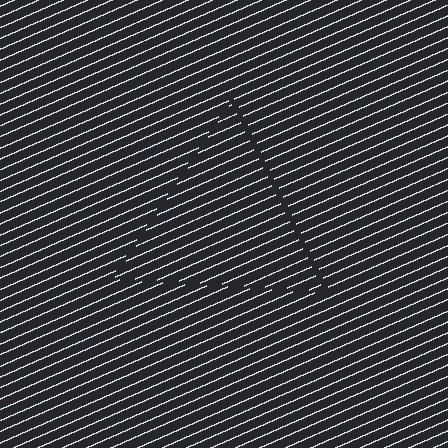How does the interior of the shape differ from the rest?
The interior of the shape contains the same grating, shifted by half a period — the contour is defined by the phase discontinuity where line-ends from the inner and outer gratings abut.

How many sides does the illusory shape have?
3 sides — the line-ends trace a triangle.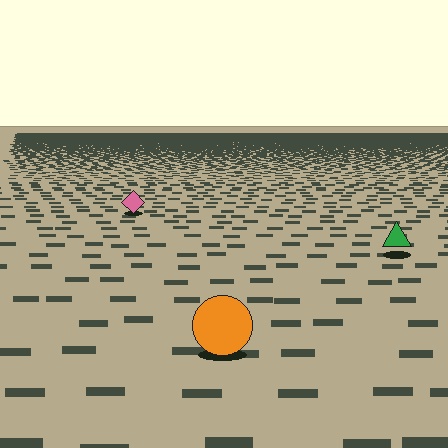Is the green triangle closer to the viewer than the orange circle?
No. The orange circle is closer — you can tell from the texture gradient: the ground texture is coarser near it.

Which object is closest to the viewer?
The orange circle is closest. The texture marks near it are larger and more spread out.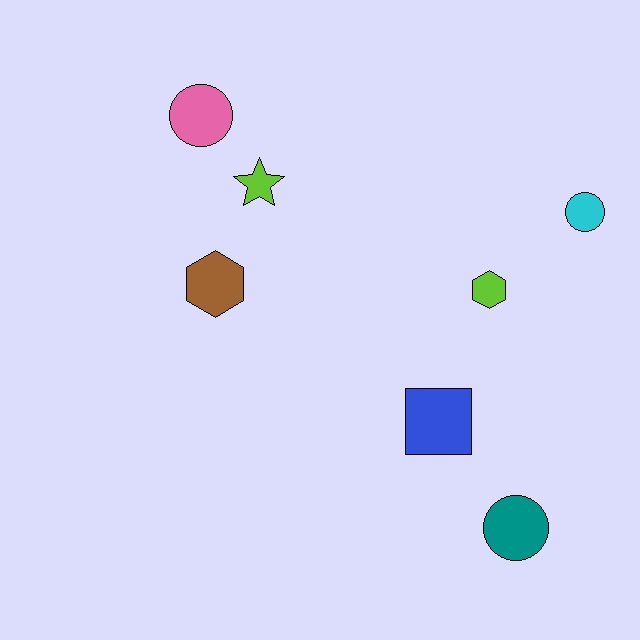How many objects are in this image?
There are 7 objects.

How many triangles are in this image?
There are no triangles.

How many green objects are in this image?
There are no green objects.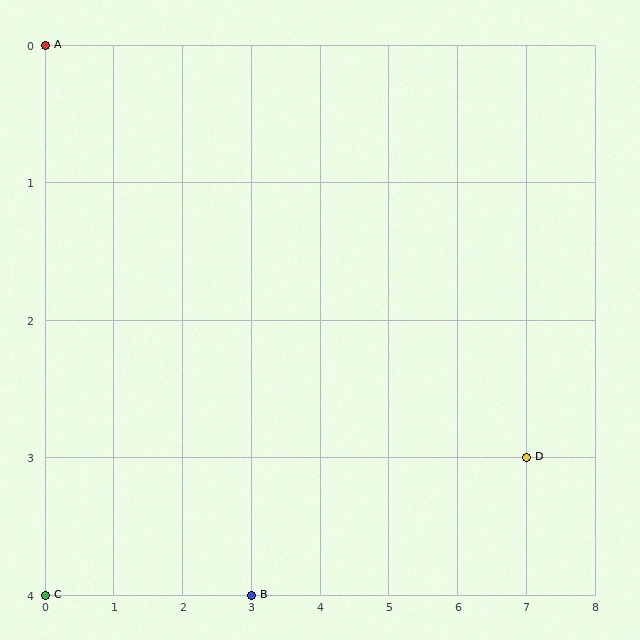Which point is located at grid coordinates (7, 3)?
Point D is at (7, 3).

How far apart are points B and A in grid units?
Points B and A are 3 columns and 4 rows apart (about 5.0 grid units diagonally).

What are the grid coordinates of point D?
Point D is at grid coordinates (7, 3).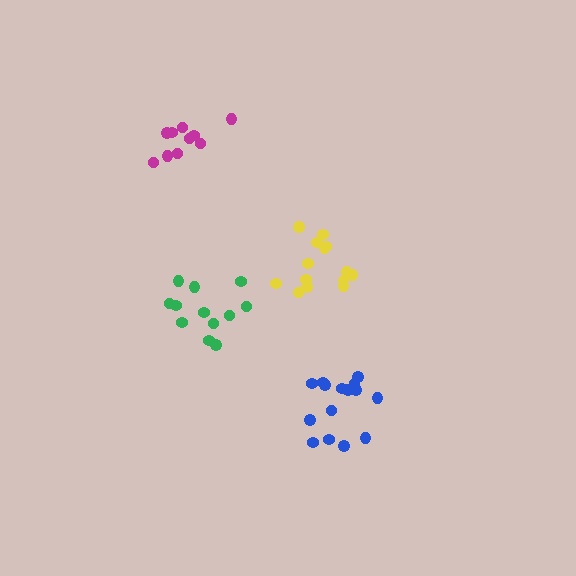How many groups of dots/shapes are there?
There are 4 groups.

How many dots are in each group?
Group 1: 15 dots, Group 2: 14 dots, Group 3: 12 dots, Group 4: 10 dots (51 total).